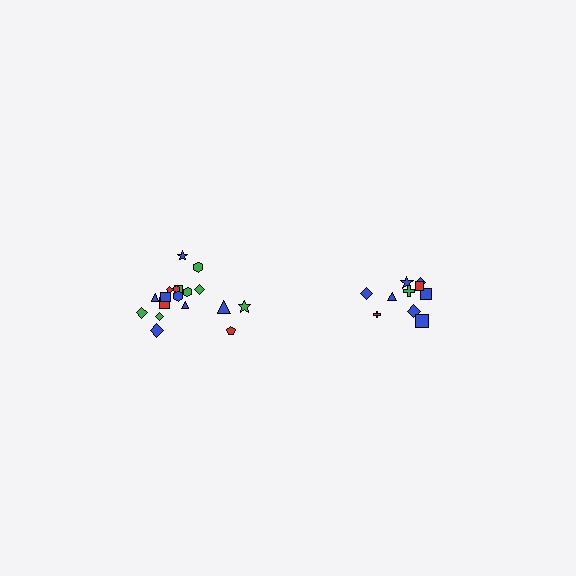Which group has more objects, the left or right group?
The left group.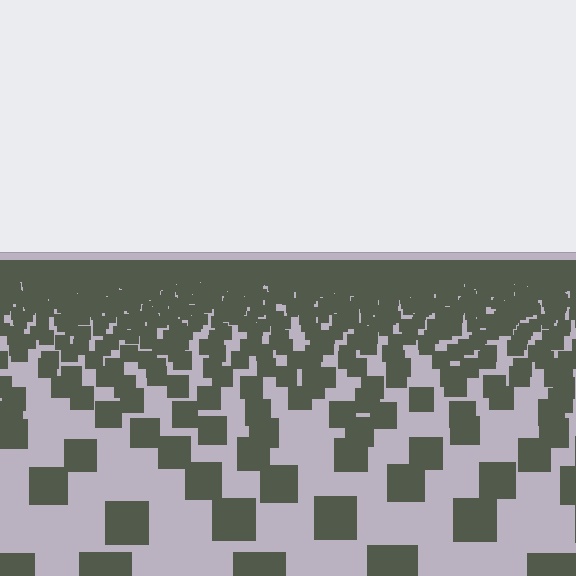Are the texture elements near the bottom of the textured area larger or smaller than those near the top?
Larger. Near the bottom, elements are closer to the viewer and appear at a bigger on-screen size.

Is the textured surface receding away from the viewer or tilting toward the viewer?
The surface is receding away from the viewer. Texture elements get smaller and denser toward the top.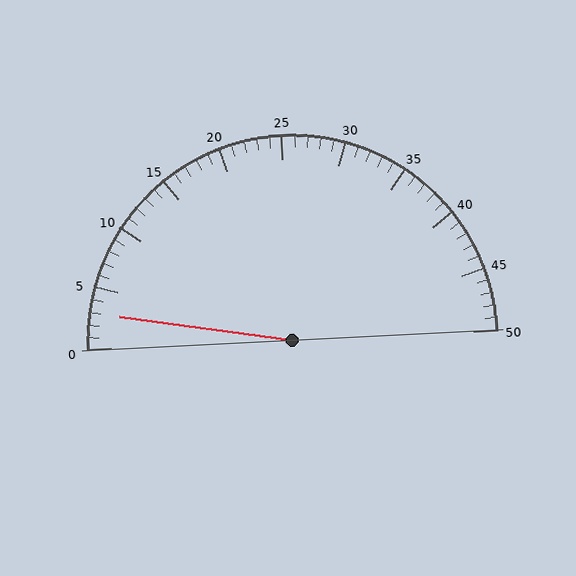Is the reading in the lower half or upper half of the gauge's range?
The reading is in the lower half of the range (0 to 50).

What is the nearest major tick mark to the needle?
The nearest major tick mark is 5.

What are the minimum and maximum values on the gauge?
The gauge ranges from 0 to 50.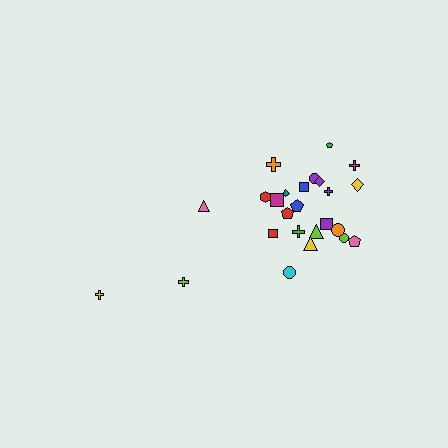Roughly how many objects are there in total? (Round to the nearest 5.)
Roughly 25 objects in total.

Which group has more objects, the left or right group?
The right group.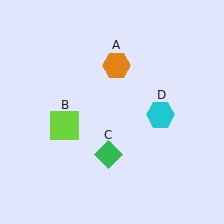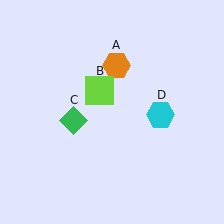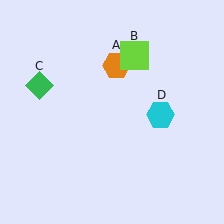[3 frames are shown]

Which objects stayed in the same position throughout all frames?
Orange hexagon (object A) and cyan hexagon (object D) remained stationary.